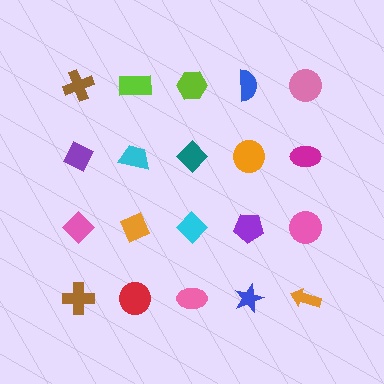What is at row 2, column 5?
A magenta ellipse.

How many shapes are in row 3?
5 shapes.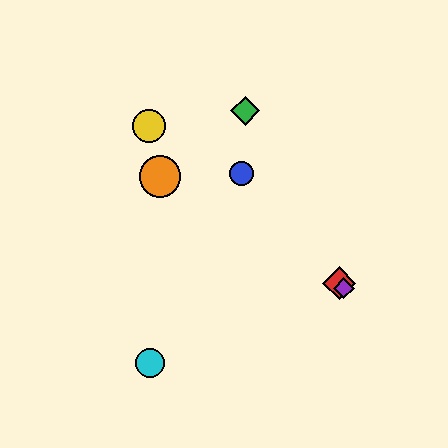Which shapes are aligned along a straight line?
The red diamond, the blue circle, the purple diamond are aligned along a straight line.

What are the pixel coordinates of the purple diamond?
The purple diamond is at (344, 288).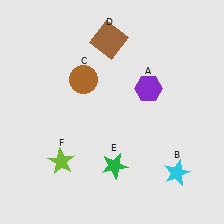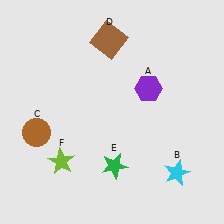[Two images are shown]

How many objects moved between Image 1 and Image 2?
1 object moved between the two images.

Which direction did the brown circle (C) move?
The brown circle (C) moved down.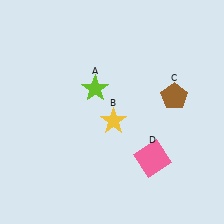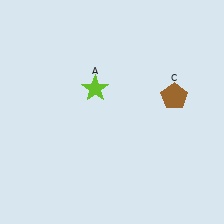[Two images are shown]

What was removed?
The yellow star (B), the pink square (D) were removed in Image 2.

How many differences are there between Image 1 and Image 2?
There are 2 differences between the two images.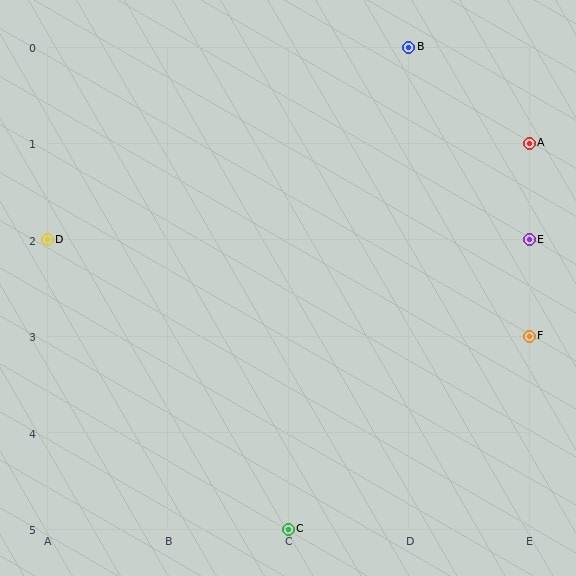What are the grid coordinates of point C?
Point C is at grid coordinates (C, 5).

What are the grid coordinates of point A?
Point A is at grid coordinates (E, 1).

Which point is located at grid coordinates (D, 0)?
Point B is at (D, 0).